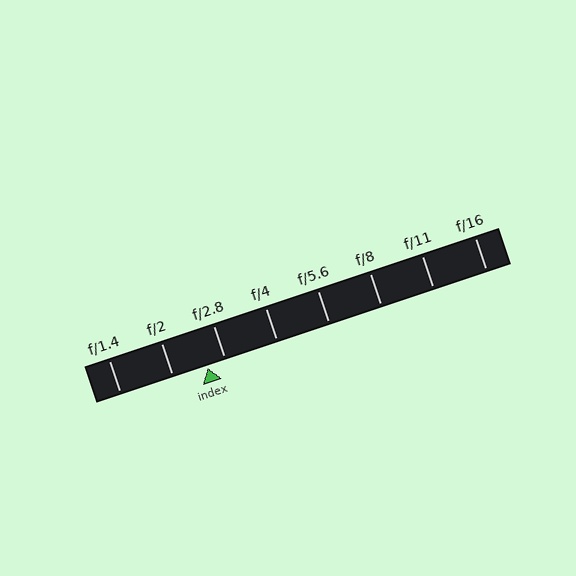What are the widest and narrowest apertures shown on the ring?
The widest aperture shown is f/1.4 and the narrowest is f/16.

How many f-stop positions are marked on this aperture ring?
There are 8 f-stop positions marked.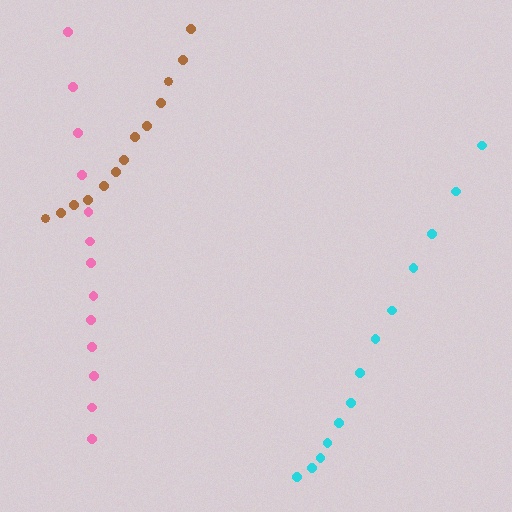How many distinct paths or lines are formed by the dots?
There are 3 distinct paths.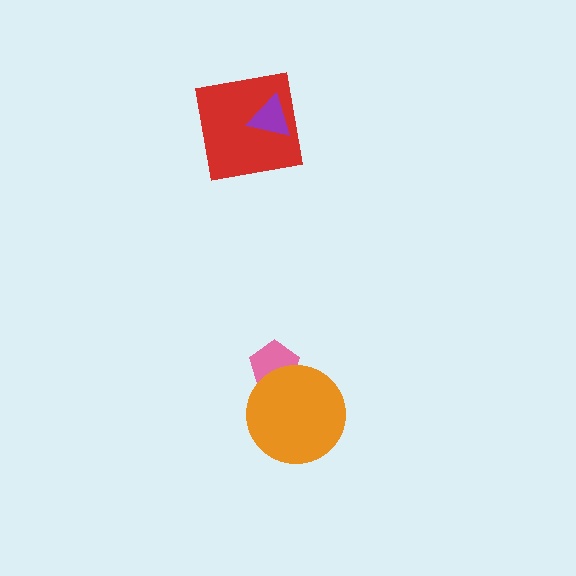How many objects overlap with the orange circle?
1 object overlaps with the orange circle.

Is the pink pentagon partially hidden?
Yes, it is partially covered by another shape.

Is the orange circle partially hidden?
No, no other shape covers it.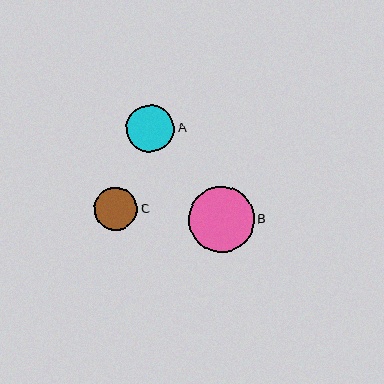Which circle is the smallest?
Circle C is the smallest with a size of approximately 43 pixels.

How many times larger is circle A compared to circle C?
Circle A is approximately 1.1 times the size of circle C.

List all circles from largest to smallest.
From largest to smallest: B, A, C.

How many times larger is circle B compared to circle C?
Circle B is approximately 1.5 times the size of circle C.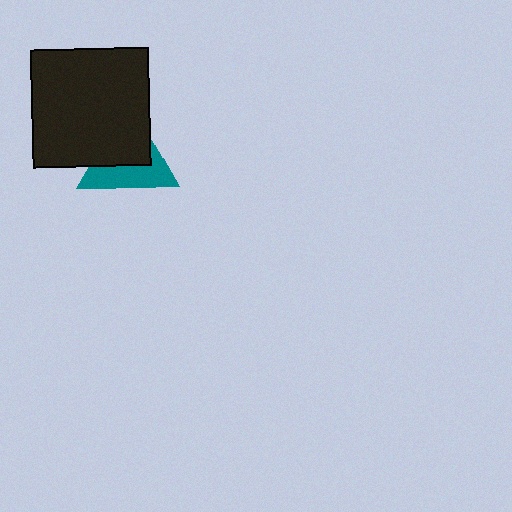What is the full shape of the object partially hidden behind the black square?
The partially hidden object is a teal triangle.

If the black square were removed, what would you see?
You would see the complete teal triangle.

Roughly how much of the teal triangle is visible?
About half of it is visible (roughly 48%).